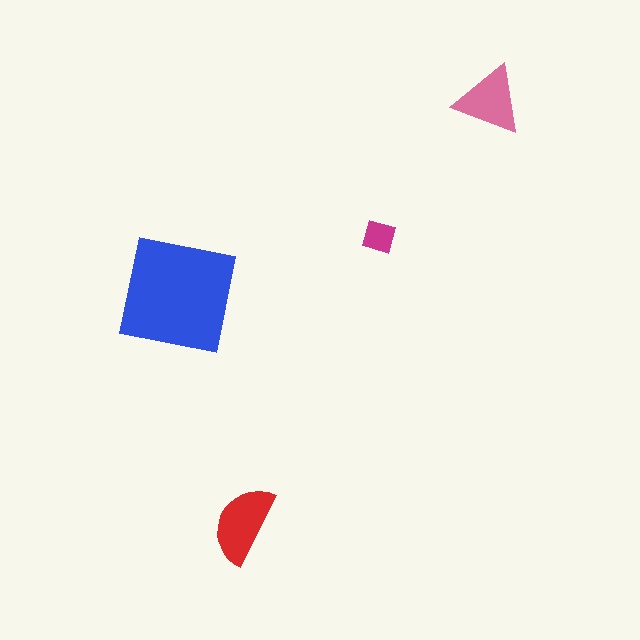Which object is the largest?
The blue square.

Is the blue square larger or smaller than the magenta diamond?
Larger.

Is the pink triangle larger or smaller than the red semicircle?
Smaller.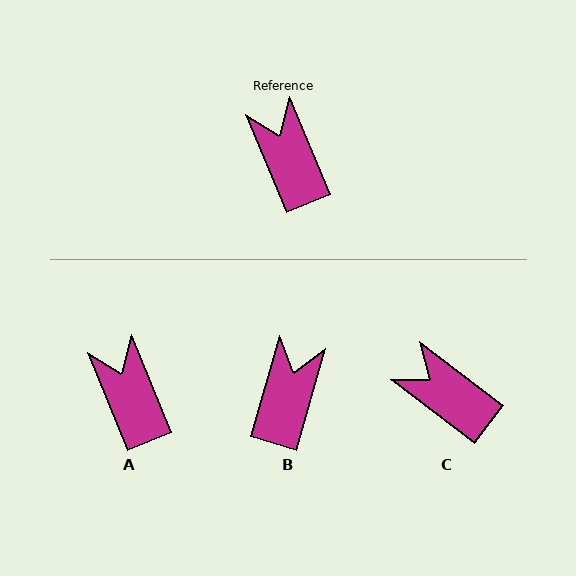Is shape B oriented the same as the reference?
No, it is off by about 38 degrees.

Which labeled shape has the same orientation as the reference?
A.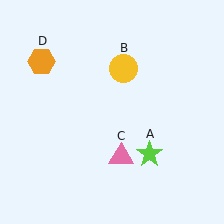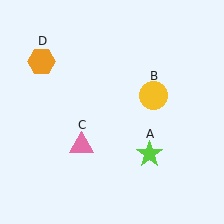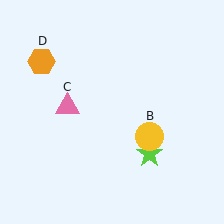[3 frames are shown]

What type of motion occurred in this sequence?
The yellow circle (object B), pink triangle (object C) rotated clockwise around the center of the scene.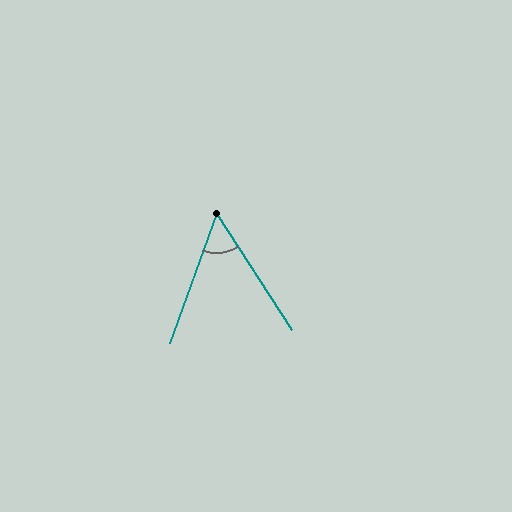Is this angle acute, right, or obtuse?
It is acute.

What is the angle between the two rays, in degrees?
Approximately 53 degrees.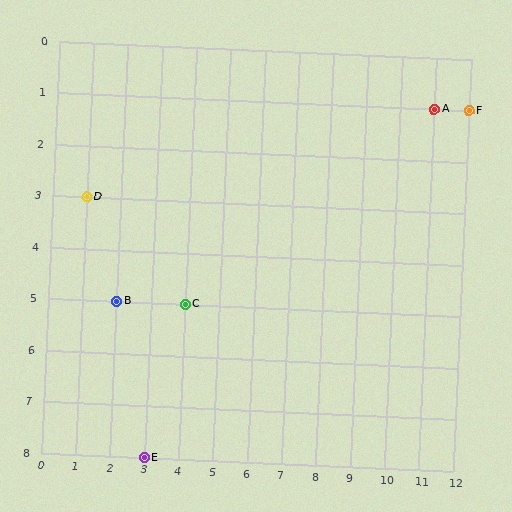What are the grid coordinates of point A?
Point A is at grid coordinates (11, 1).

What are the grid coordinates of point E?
Point E is at grid coordinates (3, 8).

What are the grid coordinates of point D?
Point D is at grid coordinates (1, 3).